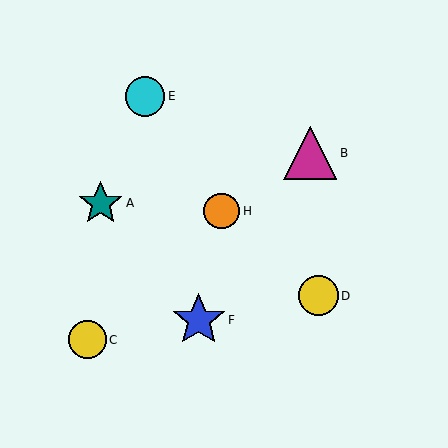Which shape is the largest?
The blue star (labeled F) is the largest.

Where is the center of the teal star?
The center of the teal star is at (101, 203).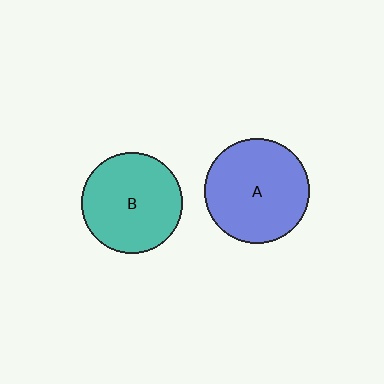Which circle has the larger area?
Circle A (blue).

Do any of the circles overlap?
No, none of the circles overlap.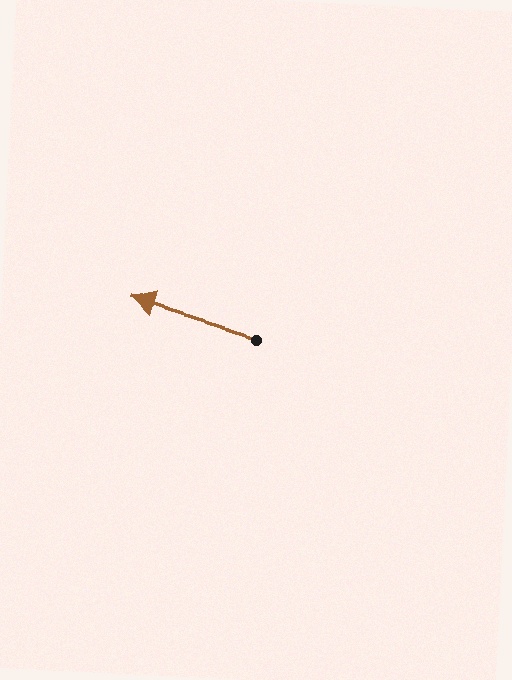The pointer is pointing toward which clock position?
Roughly 10 o'clock.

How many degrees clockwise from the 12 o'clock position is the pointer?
Approximately 287 degrees.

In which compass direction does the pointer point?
West.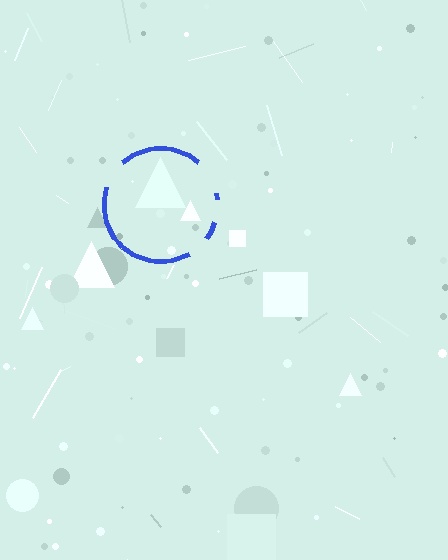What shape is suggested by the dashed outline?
The dashed outline suggests a circle.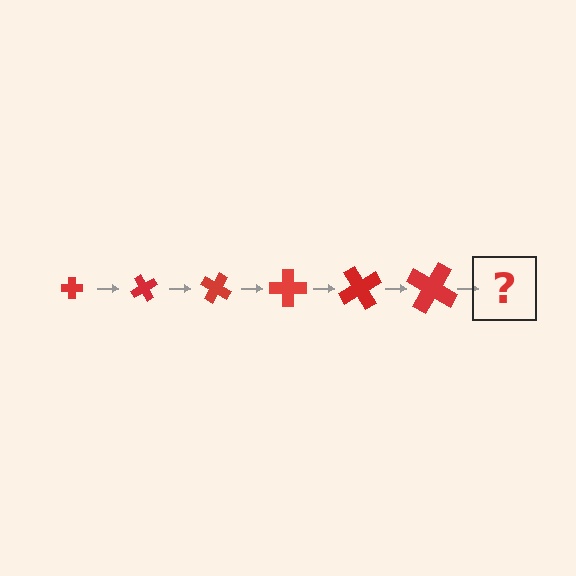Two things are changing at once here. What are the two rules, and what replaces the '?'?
The two rules are that the cross grows larger each step and it rotates 60 degrees each step. The '?' should be a cross, larger than the previous one and rotated 360 degrees from the start.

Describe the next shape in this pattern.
It should be a cross, larger than the previous one and rotated 360 degrees from the start.